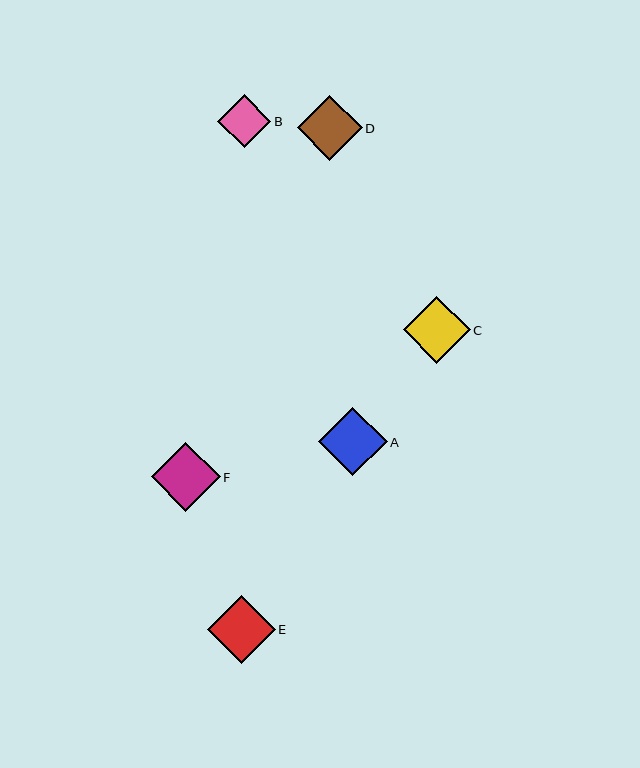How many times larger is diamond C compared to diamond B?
Diamond C is approximately 1.3 times the size of diamond B.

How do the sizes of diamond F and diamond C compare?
Diamond F and diamond C are approximately the same size.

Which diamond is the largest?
Diamond F is the largest with a size of approximately 69 pixels.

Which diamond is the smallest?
Diamond B is the smallest with a size of approximately 53 pixels.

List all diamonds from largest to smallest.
From largest to smallest: F, A, E, C, D, B.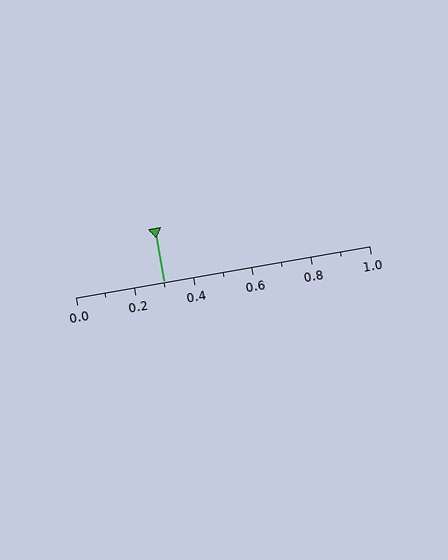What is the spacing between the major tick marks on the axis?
The major ticks are spaced 0.2 apart.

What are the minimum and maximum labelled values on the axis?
The axis runs from 0.0 to 1.0.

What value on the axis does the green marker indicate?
The marker indicates approximately 0.3.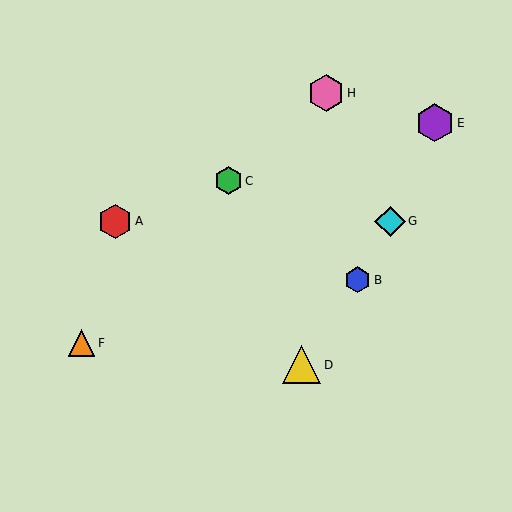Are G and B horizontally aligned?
No, G is at y≈221 and B is at y≈280.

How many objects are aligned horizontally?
2 objects (A, G) are aligned horizontally.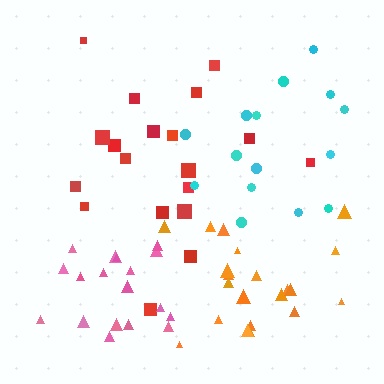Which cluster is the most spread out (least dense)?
Red.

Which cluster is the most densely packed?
Orange.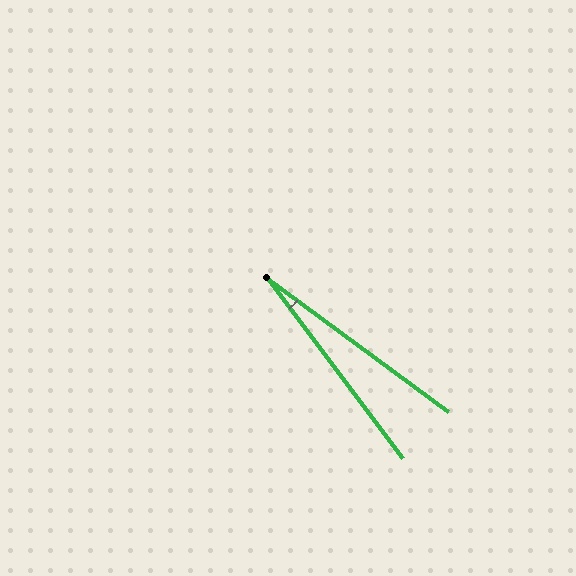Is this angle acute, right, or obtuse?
It is acute.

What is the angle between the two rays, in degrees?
Approximately 17 degrees.